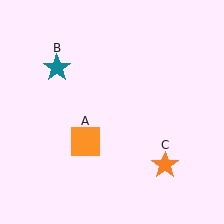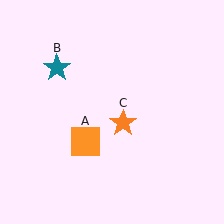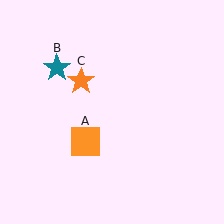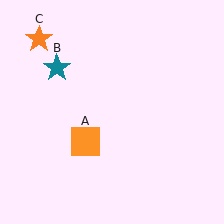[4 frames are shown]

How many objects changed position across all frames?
1 object changed position: orange star (object C).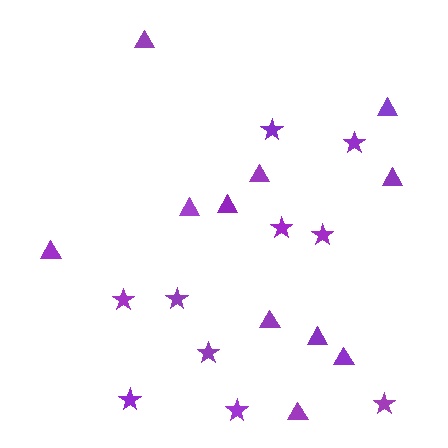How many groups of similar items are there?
There are 2 groups: one group of triangles (11) and one group of stars (10).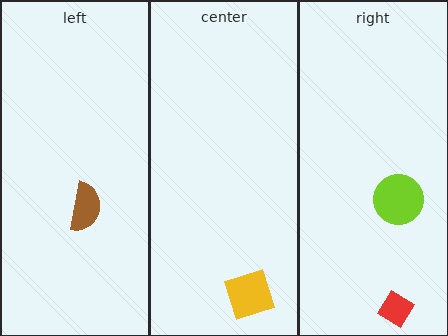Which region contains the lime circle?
The right region.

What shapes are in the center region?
The yellow square.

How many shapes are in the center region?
1.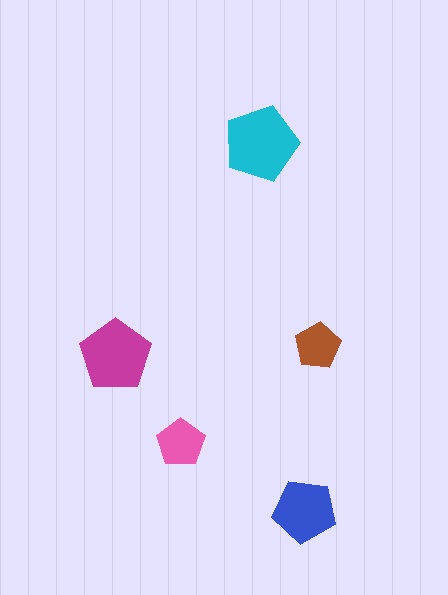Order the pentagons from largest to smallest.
the cyan one, the magenta one, the blue one, the pink one, the brown one.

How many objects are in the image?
There are 5 objects in the image.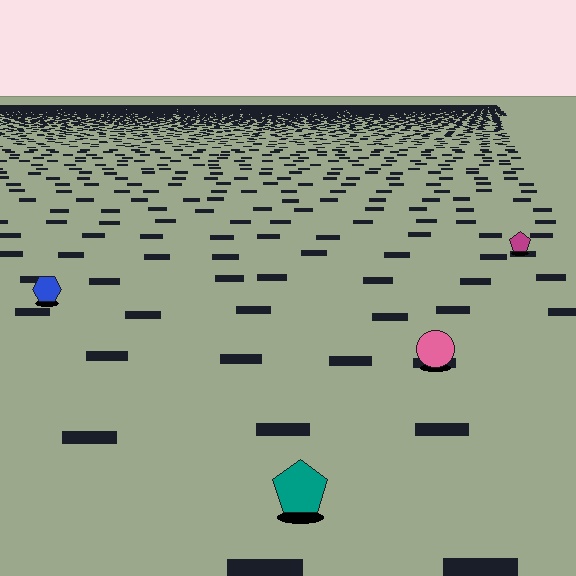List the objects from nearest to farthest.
From nearest to farthest: the teal pentagon, the pink circle, the blue hexagon, the magenta pentagon.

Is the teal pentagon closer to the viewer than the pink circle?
Yes. The teal pentagon is closer — you can tell from the texture gradient: the ground texture is coarser near it.